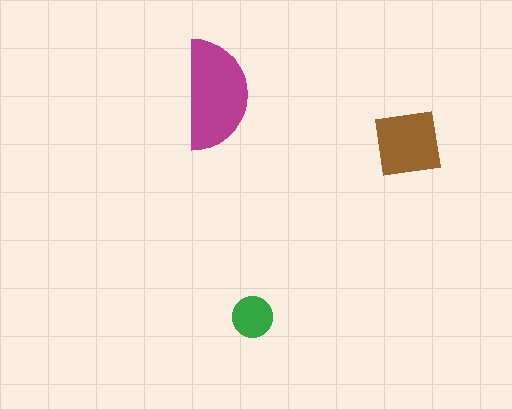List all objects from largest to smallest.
The magenta semicircle, the brown square, the green circle.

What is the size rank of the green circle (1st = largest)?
3rd.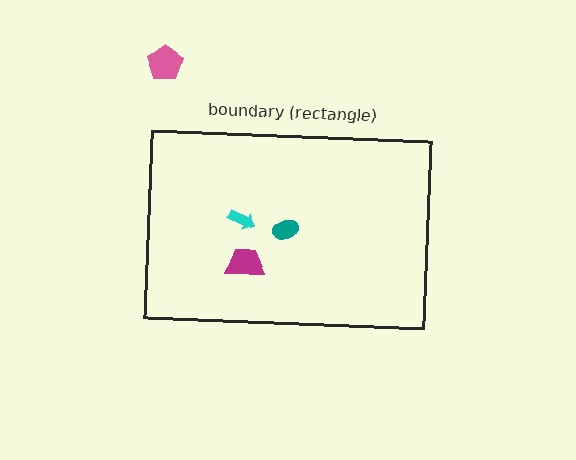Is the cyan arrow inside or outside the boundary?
Inside.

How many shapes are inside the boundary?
3 inside, 1 outside.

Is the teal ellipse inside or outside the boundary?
Inside.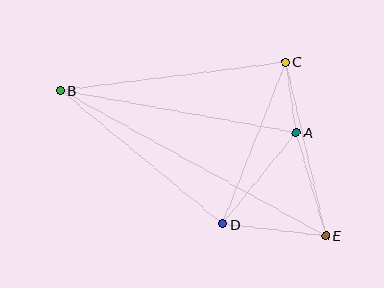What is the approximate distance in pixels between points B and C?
The distance between B and C is approximately 227 pixels.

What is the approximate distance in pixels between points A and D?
The distance between A and D is approximately 118 pixels.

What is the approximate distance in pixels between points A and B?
The distance between A and B is approximately 240 pixels.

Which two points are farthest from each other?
Points B and E are farthest from each other.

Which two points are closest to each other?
Points A and C are closest to each other.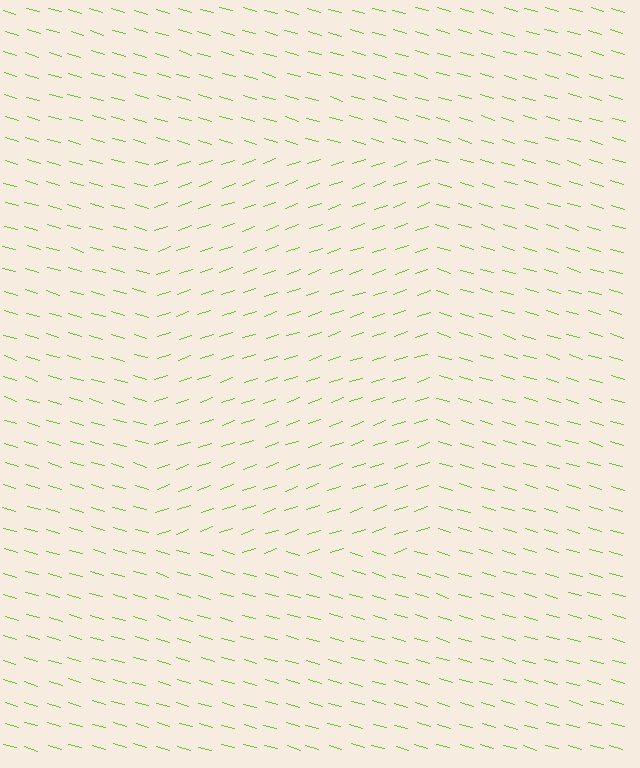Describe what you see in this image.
The image is filled with small lime line segments. A rectangle region in the image has lines oriented differently from the surrounding lines, creating a visible texture boundary.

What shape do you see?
I see a rectangle.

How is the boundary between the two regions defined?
The boundary is defined purely by a change in line orientation (approximately 35 degrees difference). All lines are the same color and thickness.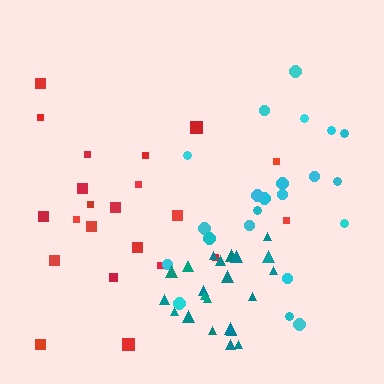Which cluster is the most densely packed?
Teal.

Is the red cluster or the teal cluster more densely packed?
Teal.